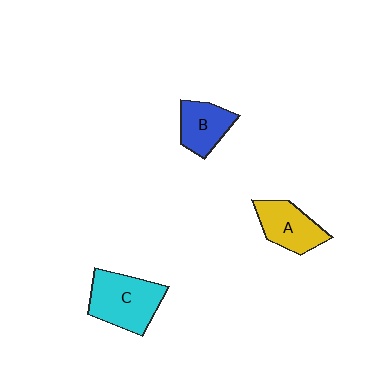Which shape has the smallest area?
Shape B (blue).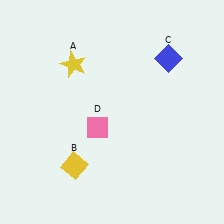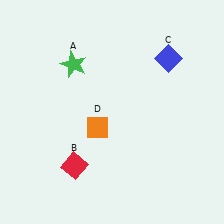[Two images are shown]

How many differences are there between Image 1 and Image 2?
There are 3 differences between the two images.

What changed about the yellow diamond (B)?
In Image 1, B is yellow. In Image 2, it changed to red.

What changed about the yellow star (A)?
In Image 1, A is yellow. In Image 2, it changed to green.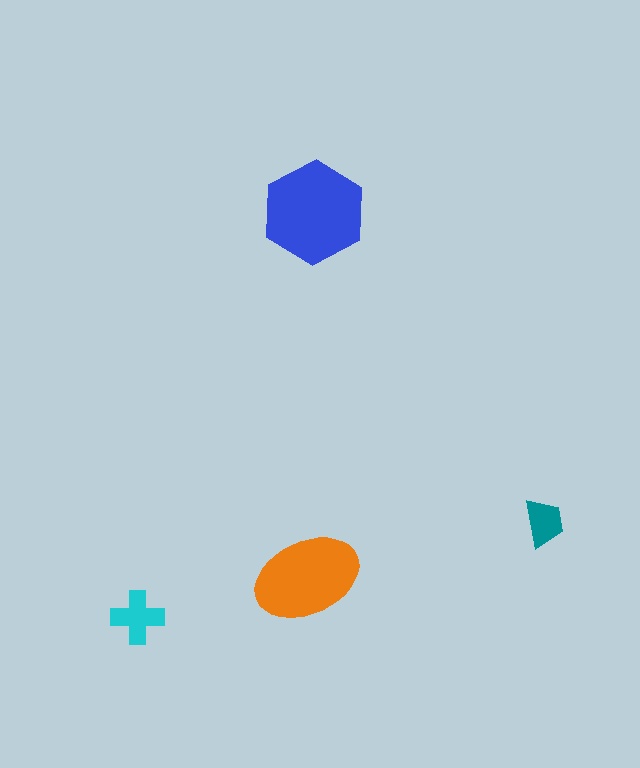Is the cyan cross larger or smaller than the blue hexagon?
Smaller.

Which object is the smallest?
The teal trapezoid.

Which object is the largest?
The blue hexagon.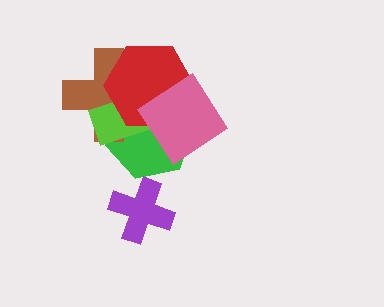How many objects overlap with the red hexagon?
4 objects overlap with the red hexagon.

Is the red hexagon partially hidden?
Yes, it is partially covered by another shape.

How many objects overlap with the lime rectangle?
3 objects overlap with the lime rectangle.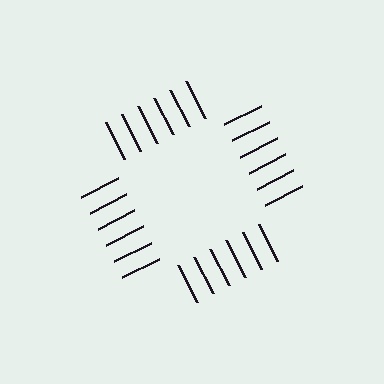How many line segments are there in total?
24 — 6 along each of the 4 edges.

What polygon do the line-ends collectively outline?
An illusory square — the line segments terminate on its edges but no continuous stroke is drawn.